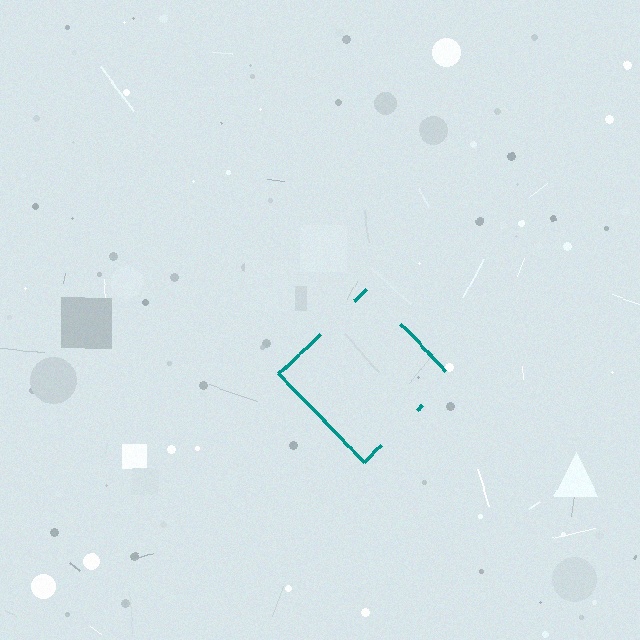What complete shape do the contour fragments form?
The contour fragments form a diamond.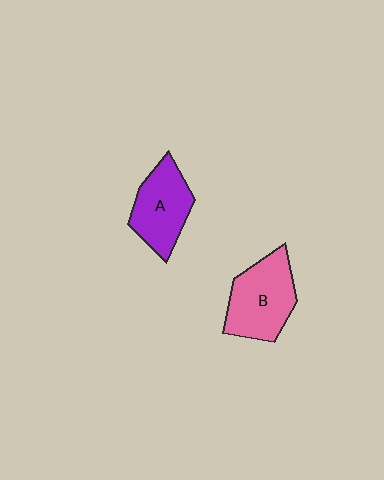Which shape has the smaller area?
Shape A (purple).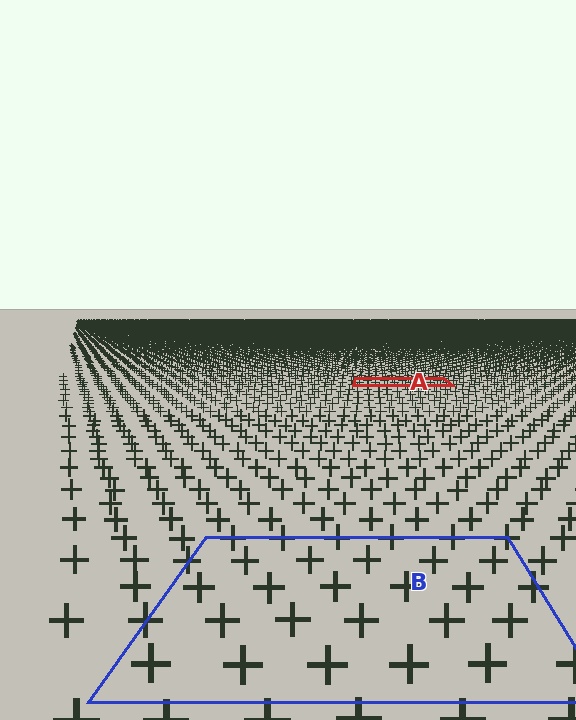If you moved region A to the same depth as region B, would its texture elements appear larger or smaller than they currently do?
They would appear larger. At a closer depth, the same texture elements are projected at a bigger on-screen size.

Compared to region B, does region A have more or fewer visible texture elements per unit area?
Region A has more texture elements per unit area — they are packed more densely because it is farther away.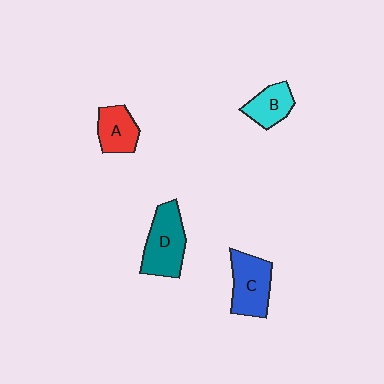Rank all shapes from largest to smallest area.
From largest to smallest: D (teal), C (blue), A (red), B (cyan).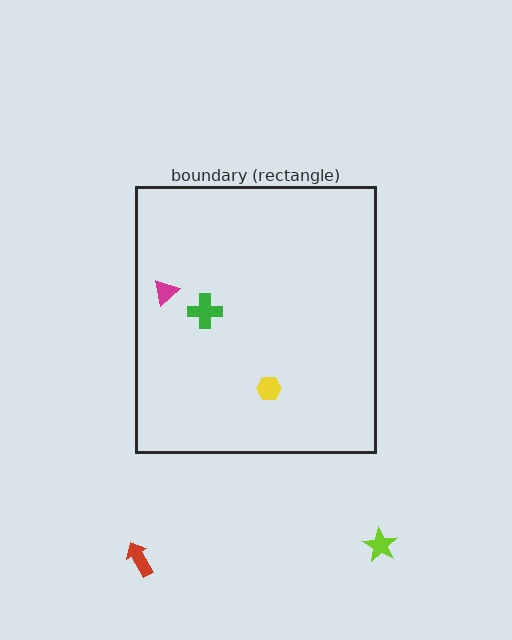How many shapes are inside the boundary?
3 inside, 2 outside.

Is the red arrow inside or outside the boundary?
Outside.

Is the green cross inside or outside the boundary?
Inside.